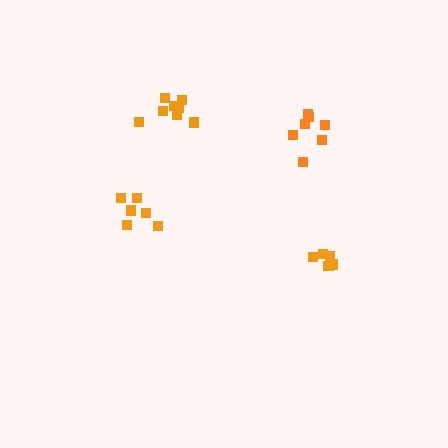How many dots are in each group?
Group 1: 7 dots, Group 2: 6 dots, Group 3: 8 dots, Group 4: 6 dots (27 total).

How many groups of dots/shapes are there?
There are 4 groups.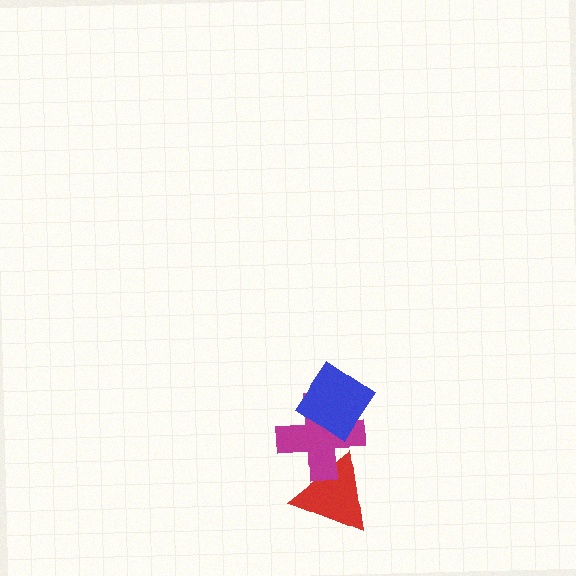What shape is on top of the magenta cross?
The blue diamond is on top of the magenta cross.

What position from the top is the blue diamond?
The blue diamond is 1st from the top.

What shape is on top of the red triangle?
The magenta cross is on top of the red triangle.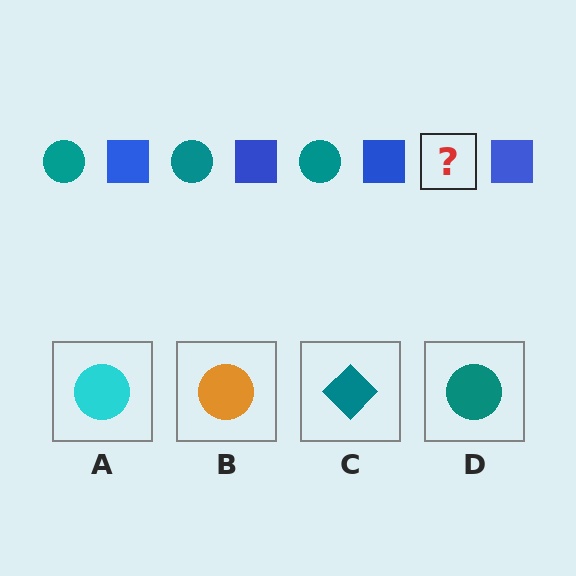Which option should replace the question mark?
Option D.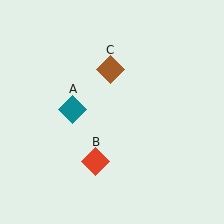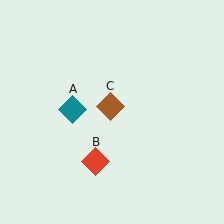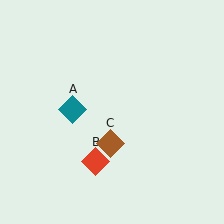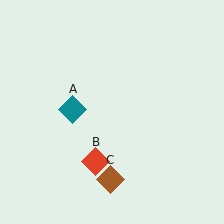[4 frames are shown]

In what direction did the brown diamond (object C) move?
The brown diamond (object C) moved down.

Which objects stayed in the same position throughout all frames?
Teal diamond (object A) and red diamond (object B) remained stationary.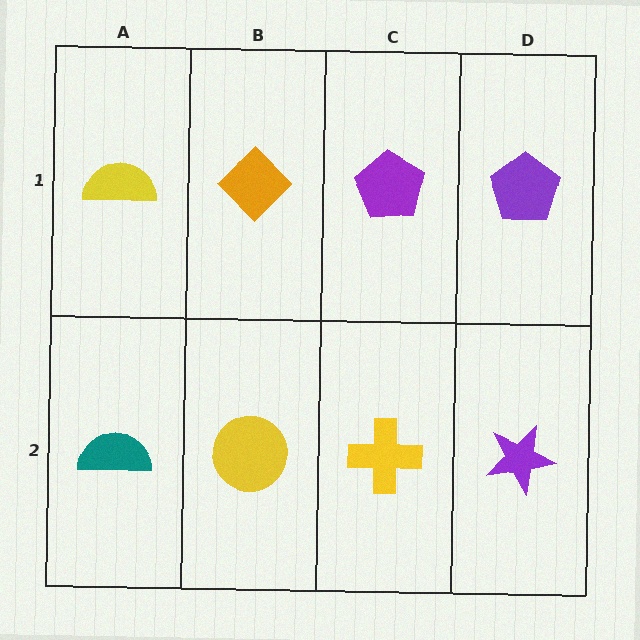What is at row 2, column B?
A yellow circle.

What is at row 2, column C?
A yellow cross.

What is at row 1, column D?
A purple pentagon.